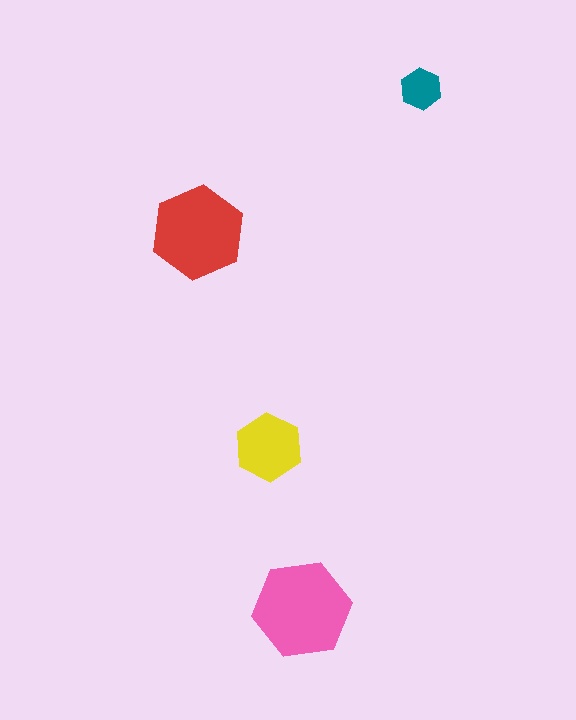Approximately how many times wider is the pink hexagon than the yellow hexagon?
About 1.5 times wider.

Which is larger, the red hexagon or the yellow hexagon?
The red one.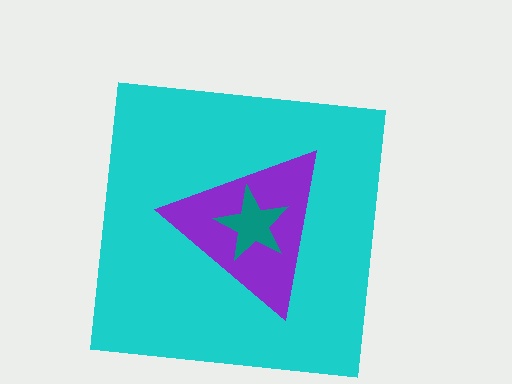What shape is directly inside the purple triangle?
The teal star.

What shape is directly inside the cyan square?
The purple triangle.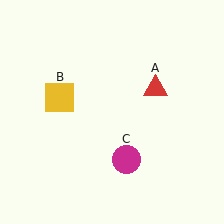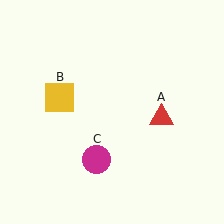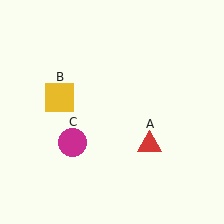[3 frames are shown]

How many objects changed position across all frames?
2 objects changed position: red triangle (object A), magenta circle (object C).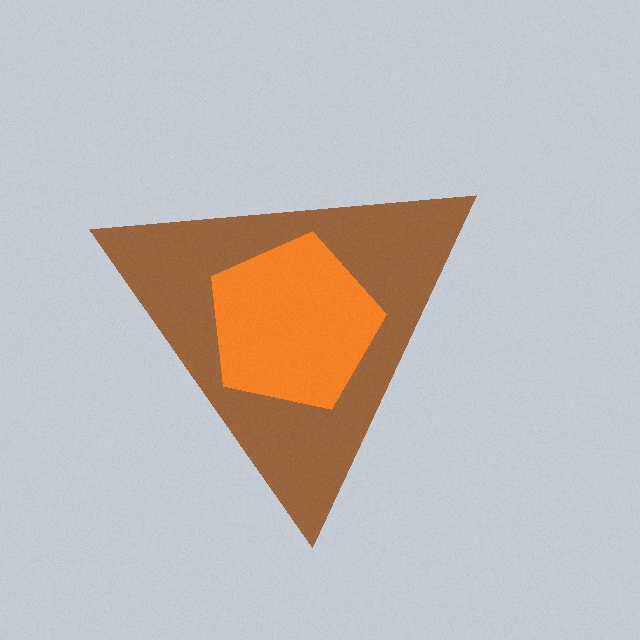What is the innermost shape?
The orange pentagon.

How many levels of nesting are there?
2.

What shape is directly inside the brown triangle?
The orange pentagon.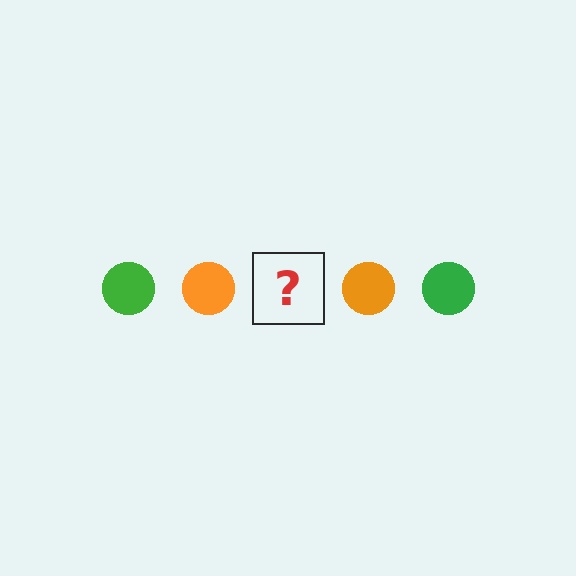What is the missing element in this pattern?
The missing element is a green circle.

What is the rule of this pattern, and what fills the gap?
The rule is that the pattern cycles through green, orange circles. The gap should be filled with a green circle.